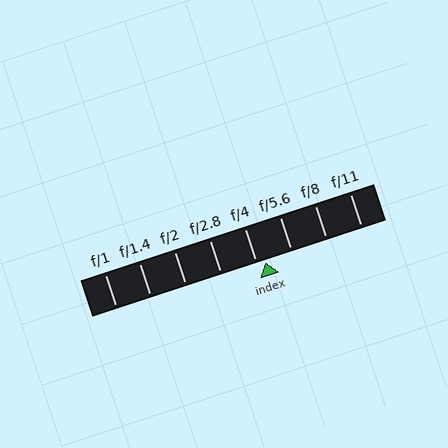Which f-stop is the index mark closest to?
The index mark is closest to f/4.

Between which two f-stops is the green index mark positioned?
The index mark is between f/4 and f/5.6.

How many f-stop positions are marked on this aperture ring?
There are 8 f-stop positions marked.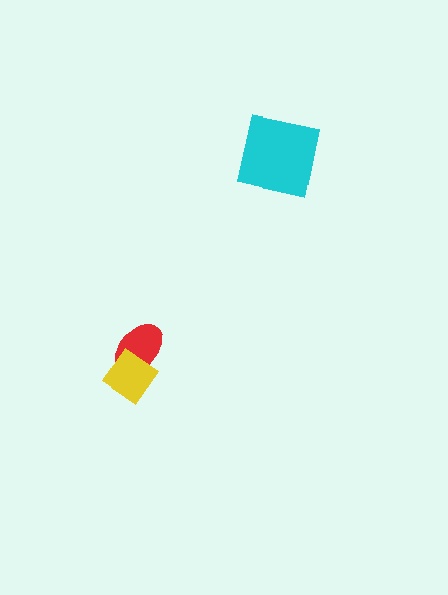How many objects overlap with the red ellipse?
1 object overlaps with the red ellipse.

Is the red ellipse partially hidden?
Yes, it is partially covered by another shape.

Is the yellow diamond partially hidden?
No, no other shape covers it.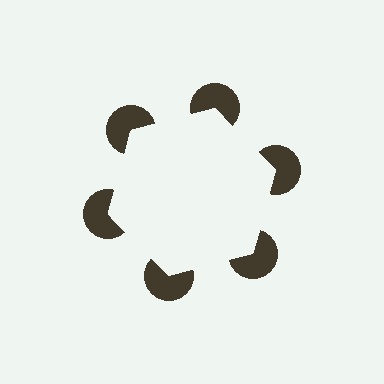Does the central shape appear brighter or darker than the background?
It typically appears slightly brighter than the background, even though no actual brightness change is drawn.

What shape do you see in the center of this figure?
An illusory hexagon — its edges are inferred from the aligned wedge cuts in the pac-man discs, not physically drawn.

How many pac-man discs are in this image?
There are 6 — one at each vertex of the illusory hexagon.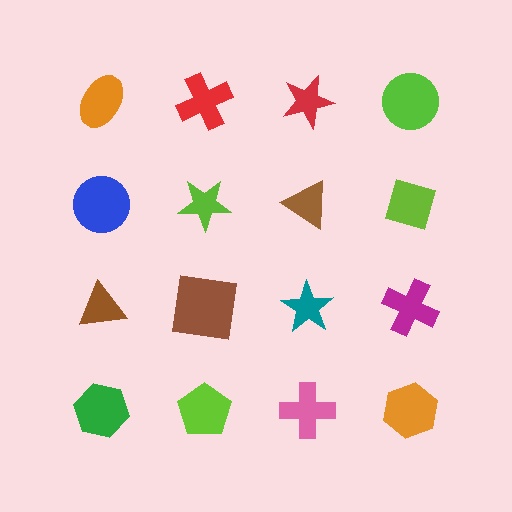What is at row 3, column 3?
A teal star.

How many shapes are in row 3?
4 shapes.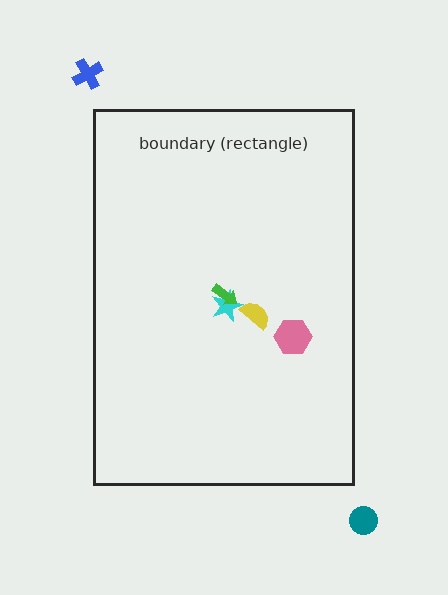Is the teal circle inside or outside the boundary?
Outside.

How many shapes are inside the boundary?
4 inside, 2 outside.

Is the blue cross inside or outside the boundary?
Outside.